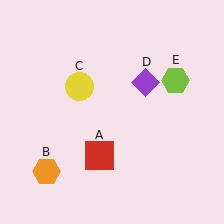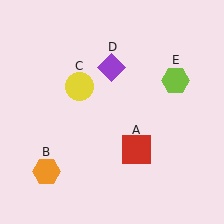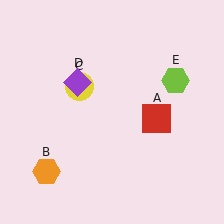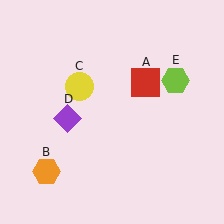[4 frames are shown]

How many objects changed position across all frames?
2 objects changed position: red square (object A), purple diamond (object D).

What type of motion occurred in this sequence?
The red square (object A), purple diamond (object D) rotated counterclockwise around the center of the scene.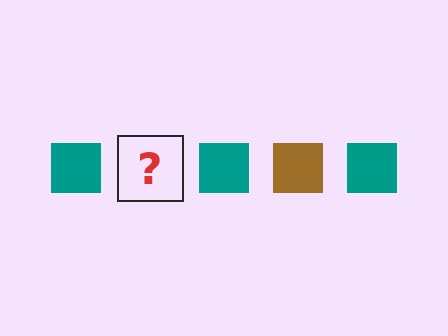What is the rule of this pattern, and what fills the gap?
The rule is that the pattern cycles through teal, brown squares. The gap should be filled with a brown square.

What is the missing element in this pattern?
The missing element is a brown square.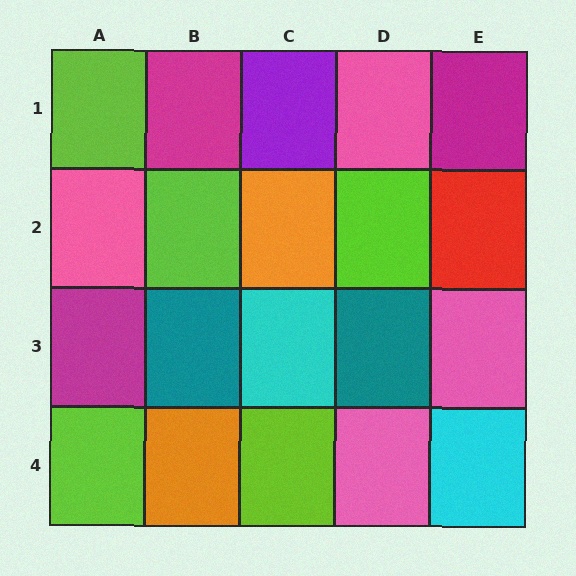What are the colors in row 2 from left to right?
Pink, lime, orange, lime, red.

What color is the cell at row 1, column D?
Pink.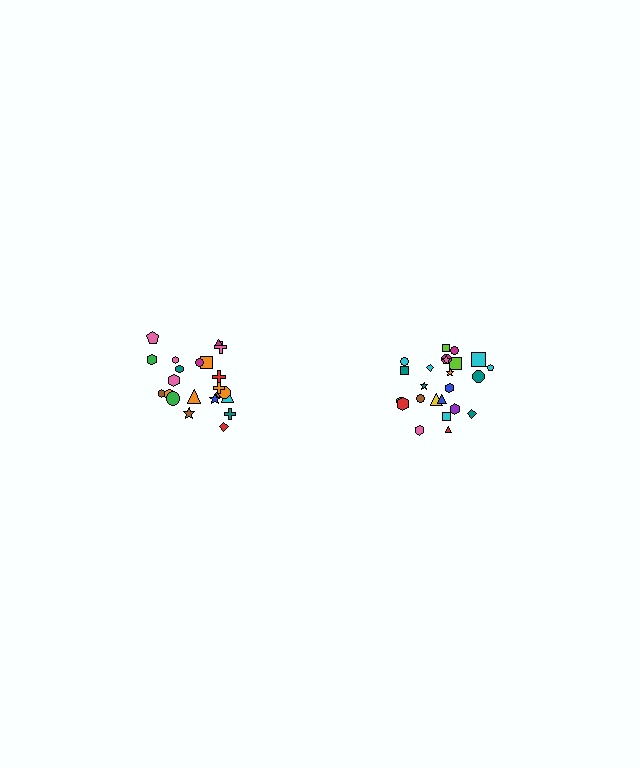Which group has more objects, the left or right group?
The right group.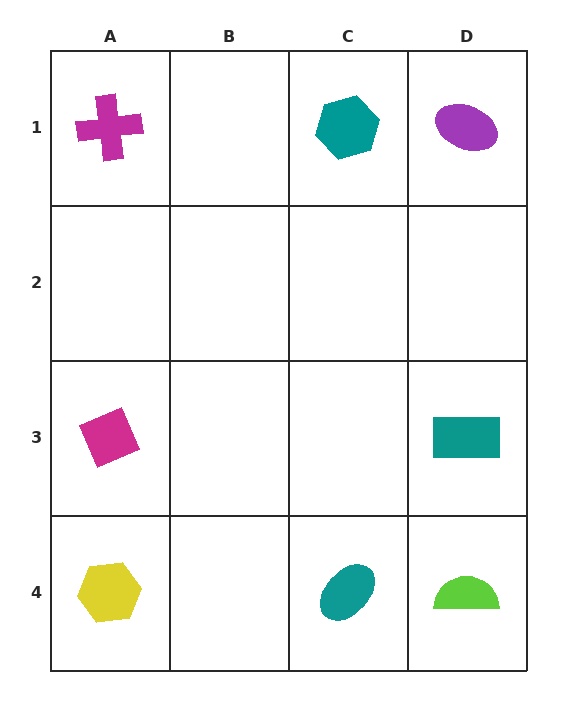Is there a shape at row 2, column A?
No, that cell is empty.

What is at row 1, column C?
A teal hexagon.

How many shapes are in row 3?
2 shapes.